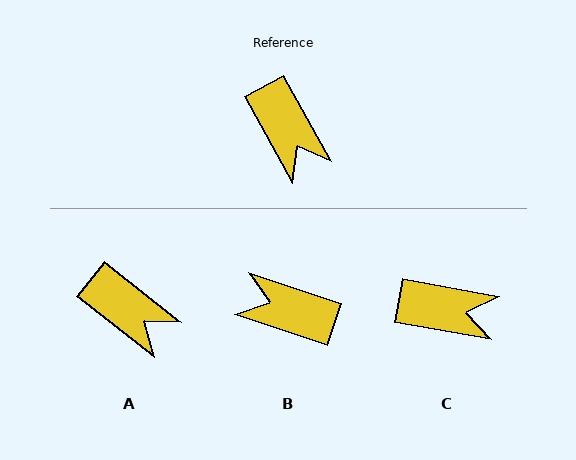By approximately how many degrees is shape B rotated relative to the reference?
Approximately 137 degrees clockwise.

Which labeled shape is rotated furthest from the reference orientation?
B, about 137 degrees away.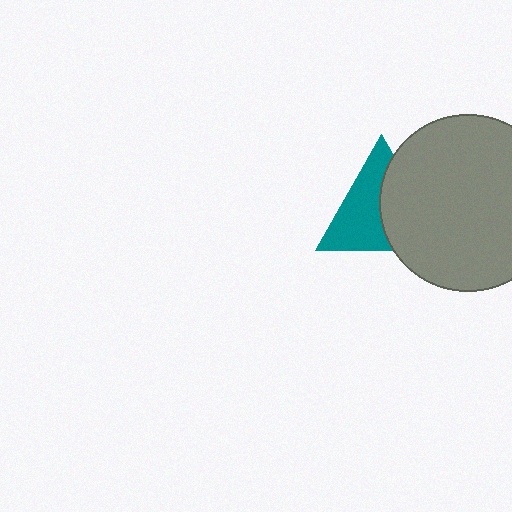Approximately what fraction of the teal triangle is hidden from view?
Roughly 46% of the teal triangle is hidden behind the gray circle.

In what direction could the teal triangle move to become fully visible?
The teal triangle could move left. That would shift it out from behind the gray circle entirely.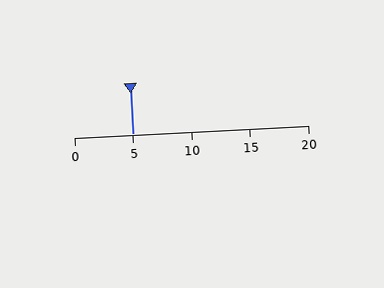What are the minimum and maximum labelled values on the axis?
The axis runs from 0 to 20.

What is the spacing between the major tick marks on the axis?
The major ticks are spaced 5 apart.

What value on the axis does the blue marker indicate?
The marker indicates approximately 5.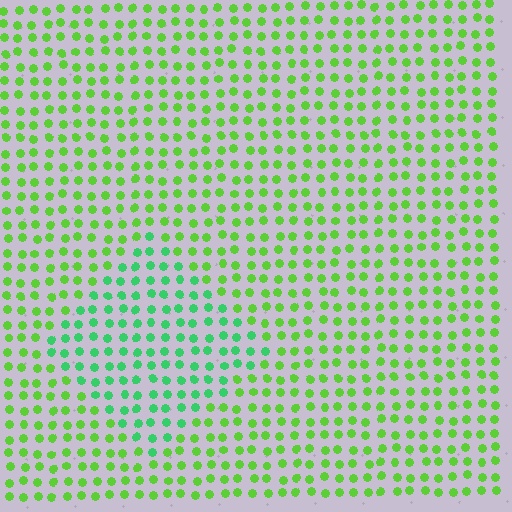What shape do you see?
I see a diamond.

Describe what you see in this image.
The image is filled with small lime elements in a uniform arrangement. A diamond-shaped region is visible where the elements are tinted to a slightly different hue, forming a subtle color boundary.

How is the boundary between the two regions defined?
The boundary is defined purely by a slight shift in hue (about 35 degrees). Spacing, size, and orientation are identical on both sides.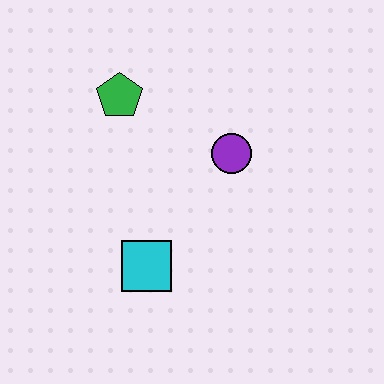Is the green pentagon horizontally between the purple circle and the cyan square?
No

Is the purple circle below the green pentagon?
Yes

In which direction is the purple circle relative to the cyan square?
The purple circle is above the cyan square.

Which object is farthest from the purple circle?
The cyan square is farthest from the purple circle.